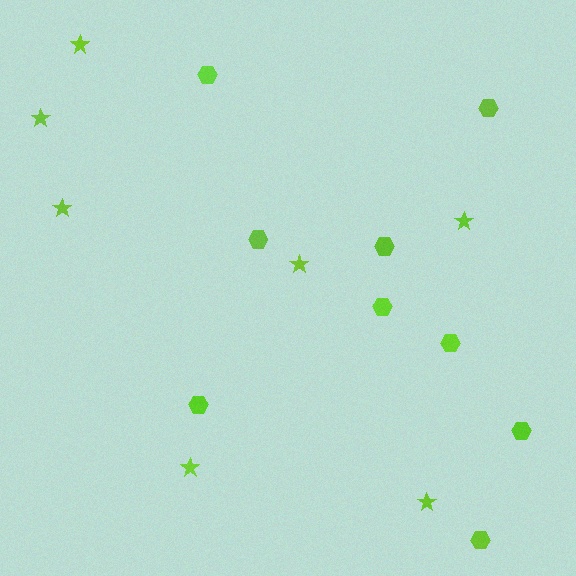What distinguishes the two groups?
There are 2 groups: one group of stars (7) and one group of hexagons (9).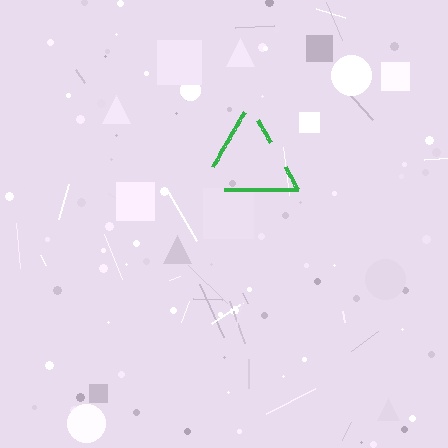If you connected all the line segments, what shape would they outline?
They would outline a triangle.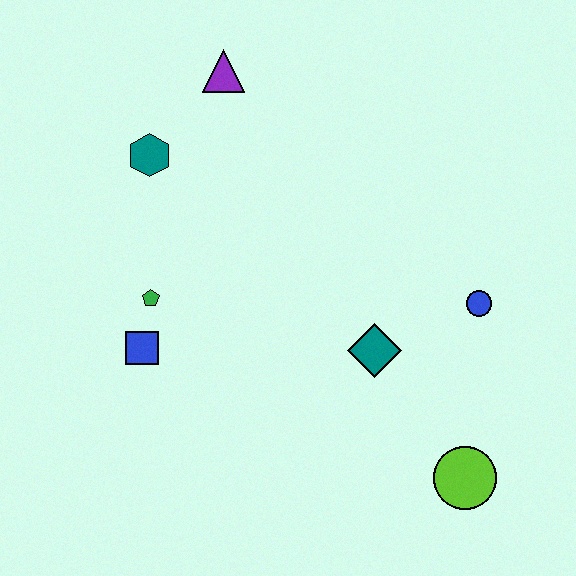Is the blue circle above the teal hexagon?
No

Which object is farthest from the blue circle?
The teal hexagon is farthest from the blue circle.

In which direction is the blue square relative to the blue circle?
The blue square is to the left of the blue circle.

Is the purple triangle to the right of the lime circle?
No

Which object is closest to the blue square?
The green pentagon is closest to the blue square.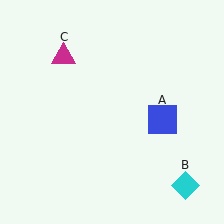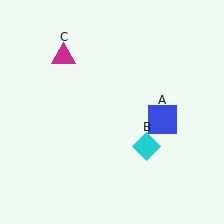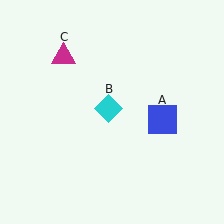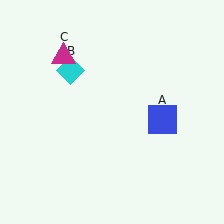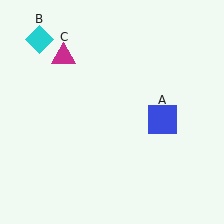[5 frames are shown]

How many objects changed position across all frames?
1 object changed position: cyan diamond (object B).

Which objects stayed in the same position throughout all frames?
Blue square (object A) and magenta triangle (object C) remained stationary.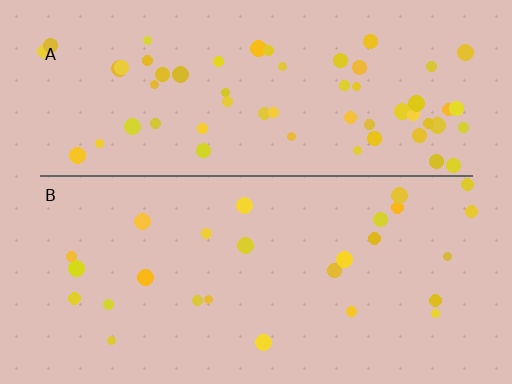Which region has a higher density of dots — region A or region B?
A (the top).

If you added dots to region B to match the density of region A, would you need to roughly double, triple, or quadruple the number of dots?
Approximately double.